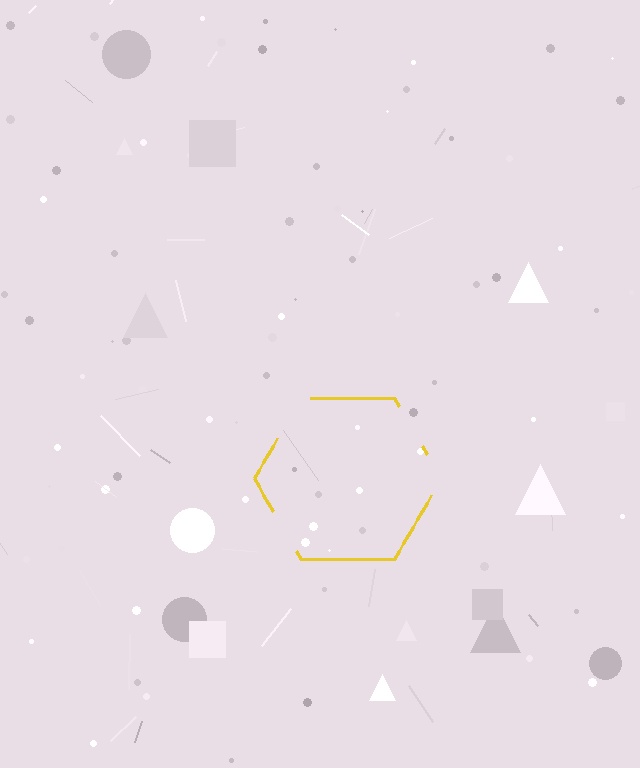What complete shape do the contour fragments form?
The contour fragments form a hexagon.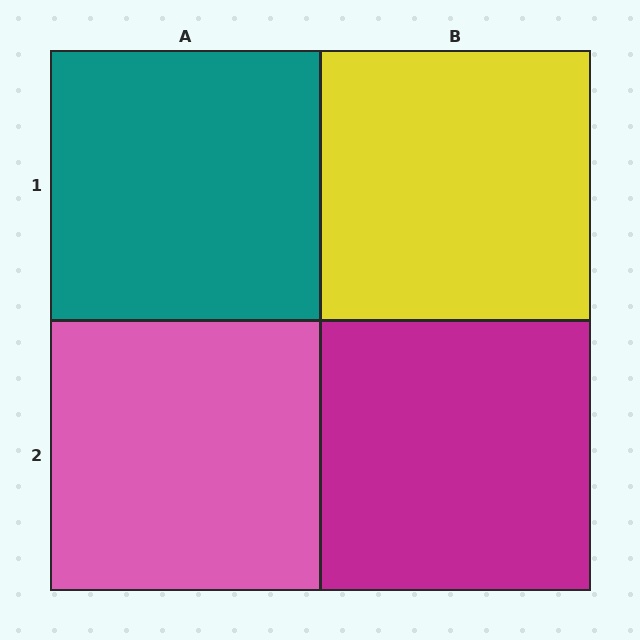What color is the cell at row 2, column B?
Magenta.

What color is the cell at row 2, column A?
Pink.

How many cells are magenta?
1 cell is magenta.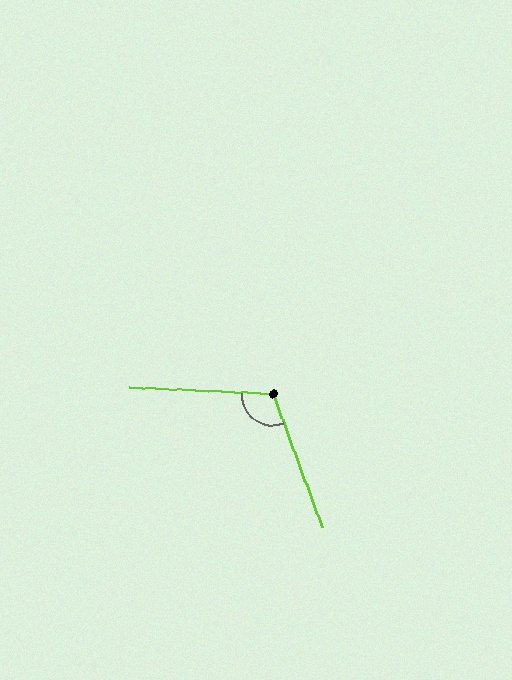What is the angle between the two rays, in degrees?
Approximately 113 degrees.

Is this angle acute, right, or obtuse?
It is obtuse.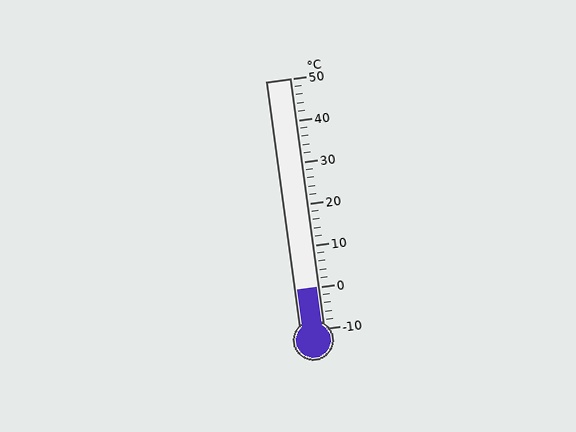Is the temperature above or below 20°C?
The temperature is below 20°C.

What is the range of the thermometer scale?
The thermometer scale ranges from -10°C to 50°C.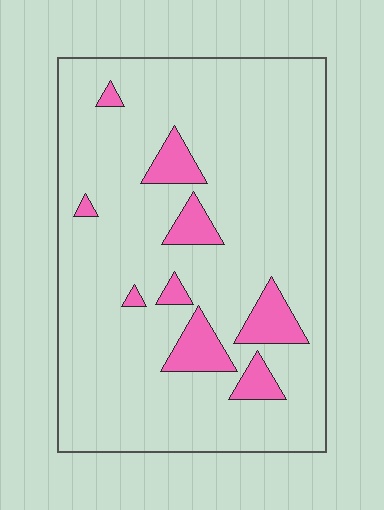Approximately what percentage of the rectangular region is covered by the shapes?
Approximately 10%.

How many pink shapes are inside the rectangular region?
9.